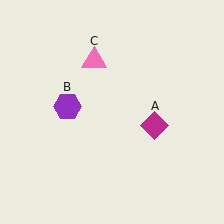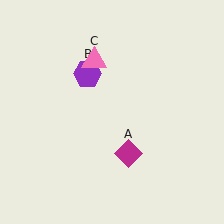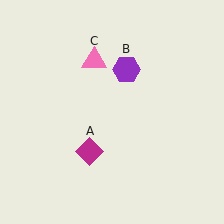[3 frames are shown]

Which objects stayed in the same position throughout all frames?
Pink triangle (object C) remained stationary.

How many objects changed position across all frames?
2 objects changed position: magenta diamond (object A), purple hexagon (object B).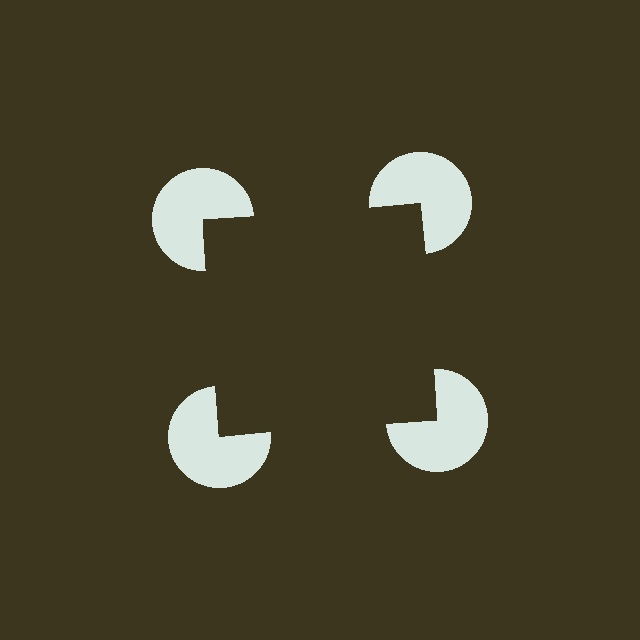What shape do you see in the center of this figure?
An illusory square — its edges are inferred from the aligned wedge cuts in the pac-man discs, not physically drawn.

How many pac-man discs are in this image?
There are 4 — one at each vertex of the illusory square.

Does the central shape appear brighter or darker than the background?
It typically appears slightly darker than the background, even though no actual brightness change is drawn.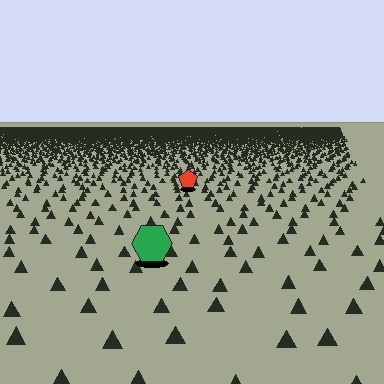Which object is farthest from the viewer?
The red pentagon is farthest from the viewer. It appears smaller and the ground texture around it is denser.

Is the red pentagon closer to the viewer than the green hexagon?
No. The green hexagon is closer — you can tell from the texture gradient: the ground texture is coarser near it.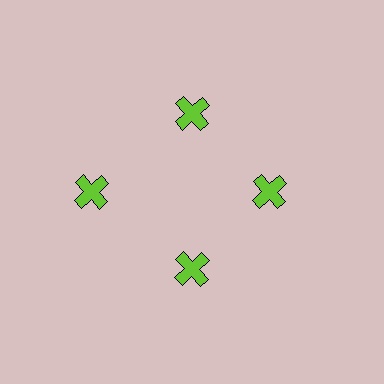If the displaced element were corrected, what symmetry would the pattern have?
It would have 4-fold rotational symmetry — the pattern would map onto itself every 90 degrees.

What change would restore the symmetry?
The symmetry would be restored by moving it inward, back onto the ring so that all 4 crosses sit at equal angles and equal distance from the center.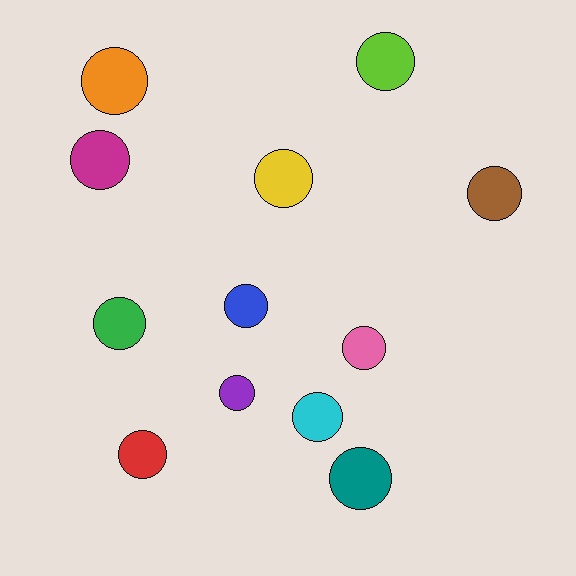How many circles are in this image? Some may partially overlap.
There are 12 circles.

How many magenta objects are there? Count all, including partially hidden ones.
There is 1 magenta object.